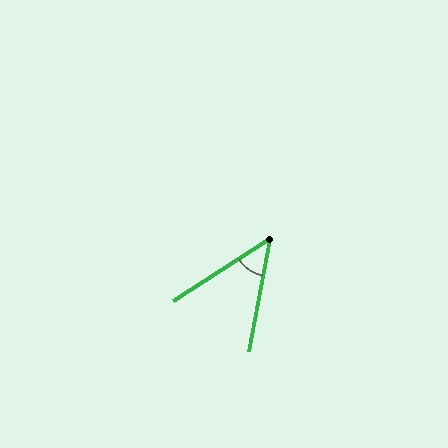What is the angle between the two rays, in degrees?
Approximately 47 degrees.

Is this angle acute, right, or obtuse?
It is acute.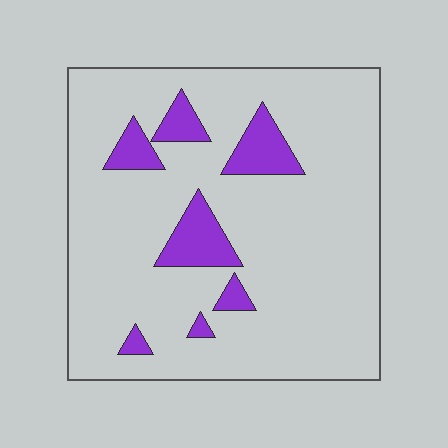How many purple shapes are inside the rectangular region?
7.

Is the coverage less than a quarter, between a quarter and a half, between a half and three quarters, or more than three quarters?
Less than a quarter.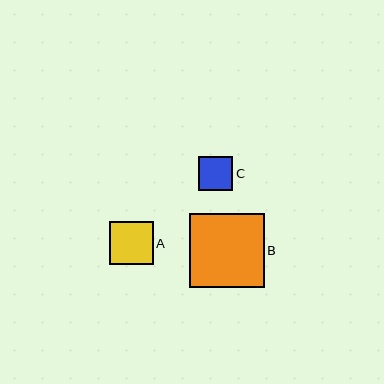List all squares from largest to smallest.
From largest to smallest: B, A, C.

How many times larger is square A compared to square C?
Square A is approximately 1.3 times the size of square C.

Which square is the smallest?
Square C is the smallest with a size of approximately 34 pixels.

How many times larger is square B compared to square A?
Square B is approximately 1.7 times the size of square A.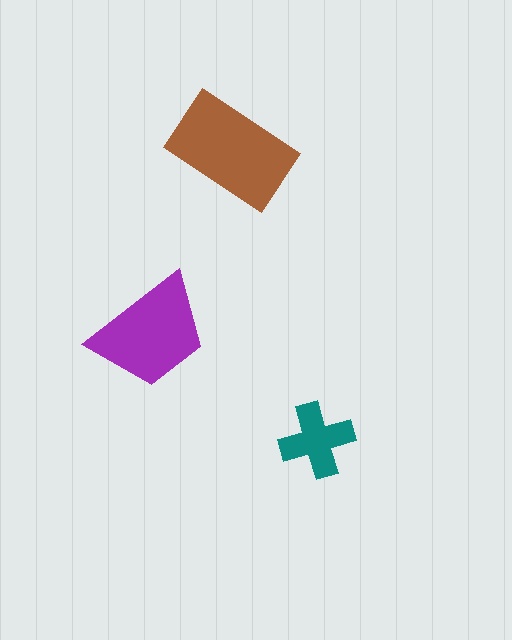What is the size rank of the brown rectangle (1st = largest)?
1st.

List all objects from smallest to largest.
The teal cross, the purple trapezoid, the brown rectangle.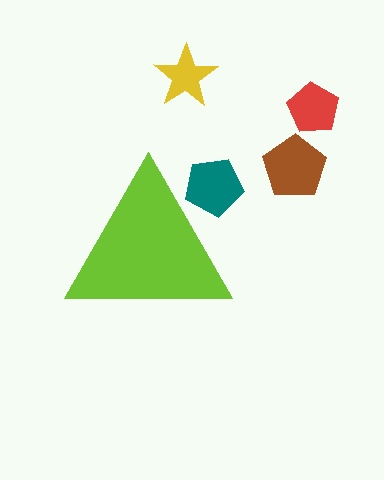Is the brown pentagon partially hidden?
No, the brown pentagon is fully visible.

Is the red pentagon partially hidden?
No, the red pentagon is fully visible.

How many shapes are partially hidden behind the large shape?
1 shape is partially hidden.